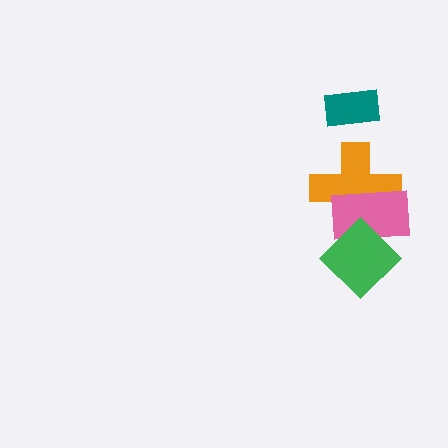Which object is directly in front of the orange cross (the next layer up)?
The pink rectangle is directly in front of the orange cross.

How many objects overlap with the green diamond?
2 objects overlap with the green diamond.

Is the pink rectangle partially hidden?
Yes, it is partially covered by another shape.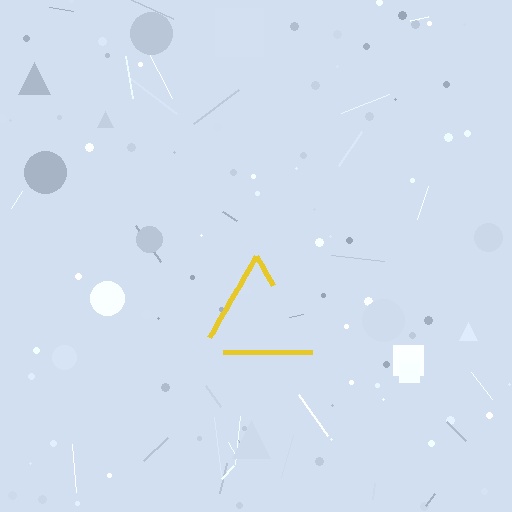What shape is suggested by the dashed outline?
The dashed outline suggests a triangle.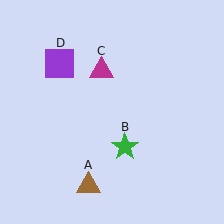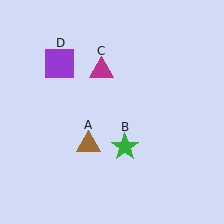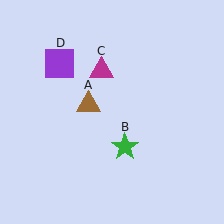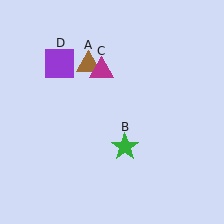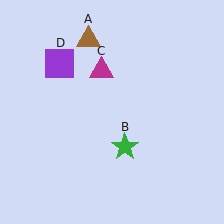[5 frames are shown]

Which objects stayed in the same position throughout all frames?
Green star (object B) and magenta triangle (object C) and purple square (object D) remained stationary.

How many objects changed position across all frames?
1 object changed position: brown triangle (object A).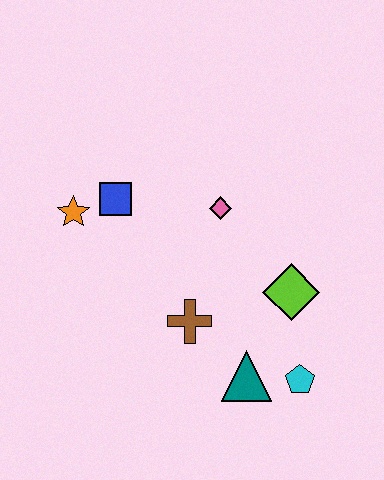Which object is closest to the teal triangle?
The cyan pentagon is closest to the teal triangle.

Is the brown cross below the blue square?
Yes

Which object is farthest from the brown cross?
The orange star is farthest from the brown cross.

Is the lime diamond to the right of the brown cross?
Yes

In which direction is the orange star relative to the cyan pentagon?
The orange star is to the left of the cyan pentagon.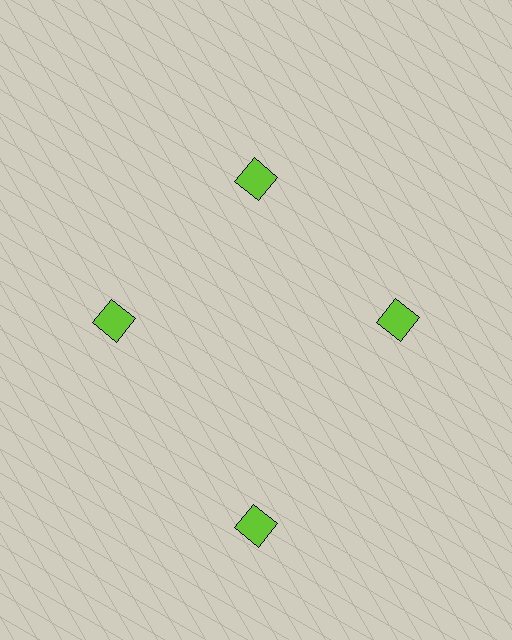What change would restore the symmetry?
The symmetry would be restored by moving it inward, back onto the ring so that all 4 diamonds sit at equal angles and equal distance from the center.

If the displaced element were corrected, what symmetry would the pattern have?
It would have 4-fold rotational symmetry — the pattern would map onto itself every 90 degrees.